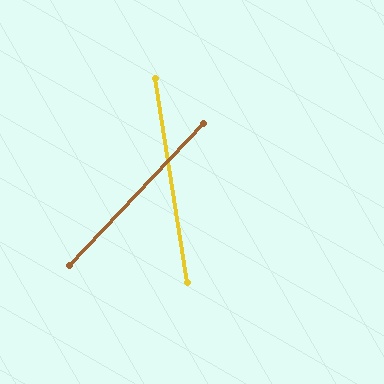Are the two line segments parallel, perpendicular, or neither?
Neither parallel nor perpendicular — they differ by about 52°.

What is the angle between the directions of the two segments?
Approximately 52 degrees.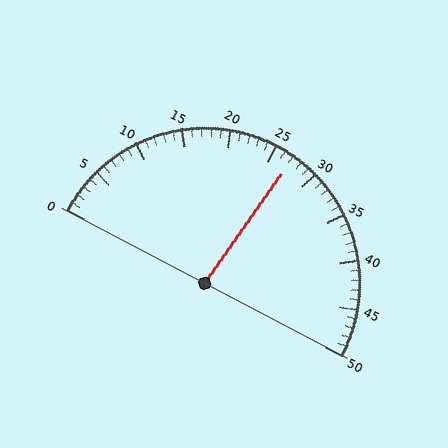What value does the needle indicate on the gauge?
The needle indicates approximately 27.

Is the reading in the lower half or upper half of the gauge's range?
The reading is in the upper half of the range (0 to 50).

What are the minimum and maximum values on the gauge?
The gauge ranges from 0 to 50.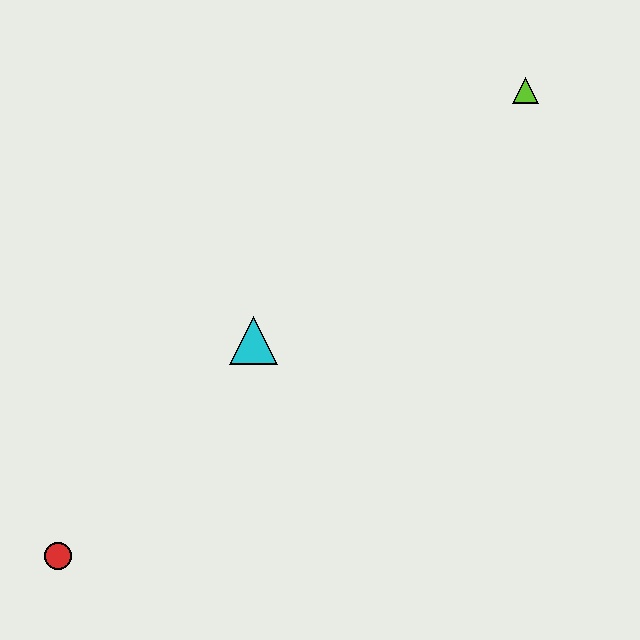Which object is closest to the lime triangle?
The cyan triangle is closest to the lime triangle.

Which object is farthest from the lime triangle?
The red circle is farthest from the lime triangle.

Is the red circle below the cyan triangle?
Yes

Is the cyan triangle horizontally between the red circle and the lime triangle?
Yes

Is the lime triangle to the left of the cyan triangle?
No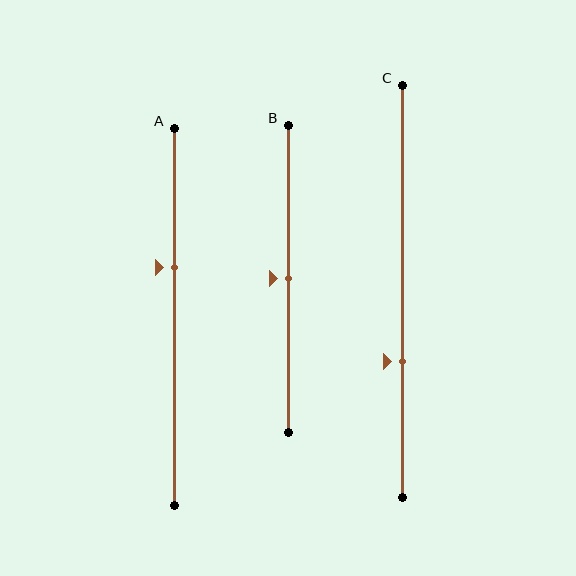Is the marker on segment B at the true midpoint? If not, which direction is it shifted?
Yes, the marker on segment B is at the true midpoint.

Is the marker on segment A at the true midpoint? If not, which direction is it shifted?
No, the marker on segment A is shifted upward by about 13% of the segment length.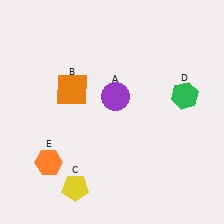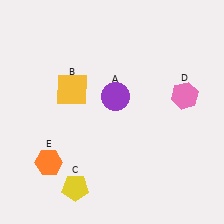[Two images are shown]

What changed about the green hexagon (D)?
In Image 1, D is green. In Image 2, it changed to pink.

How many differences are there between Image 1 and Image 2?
There are 2 differences between the two images.